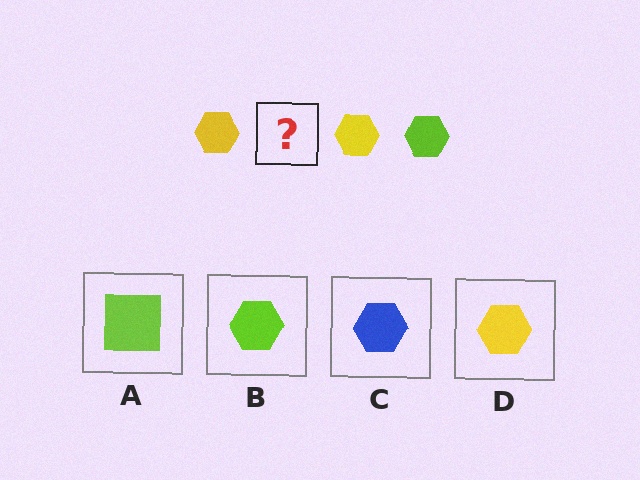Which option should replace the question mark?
Option B.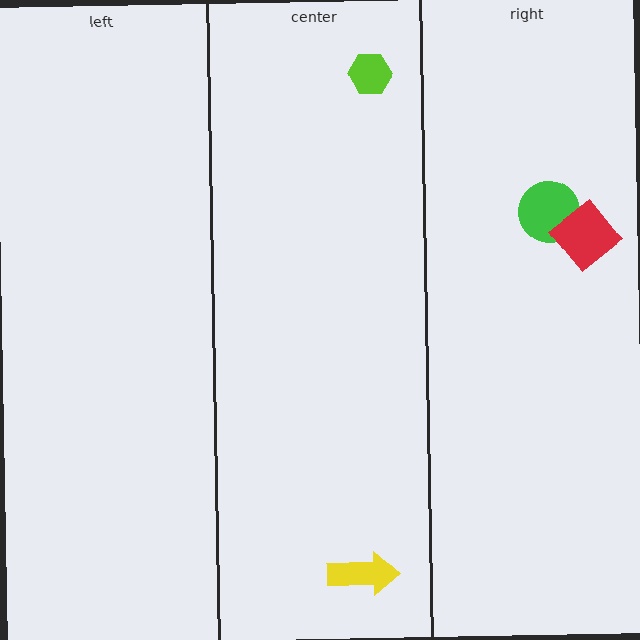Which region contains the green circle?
The right region.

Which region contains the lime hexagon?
The center region.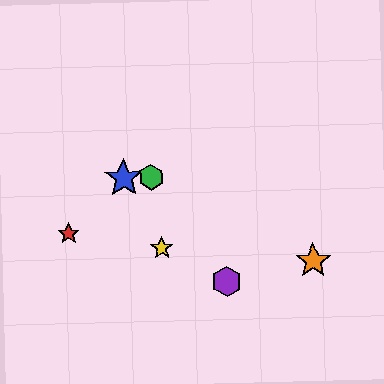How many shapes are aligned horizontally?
2 shapes (the blue star, the green hexagon) are aligned horizontally.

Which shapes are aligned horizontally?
The blue star, the green hexagon are aligned horizontally.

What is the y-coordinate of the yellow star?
The yellow star is at y≈248.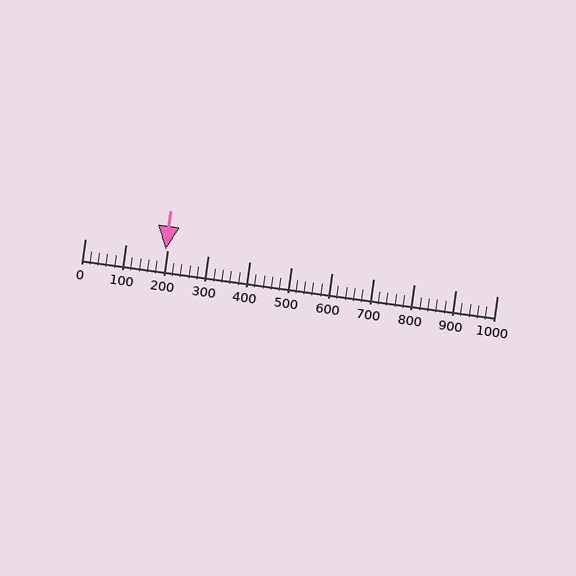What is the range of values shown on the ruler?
The ruler shows values from 0 to 1000.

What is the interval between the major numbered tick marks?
The major tick marks are spaced 100 units apart.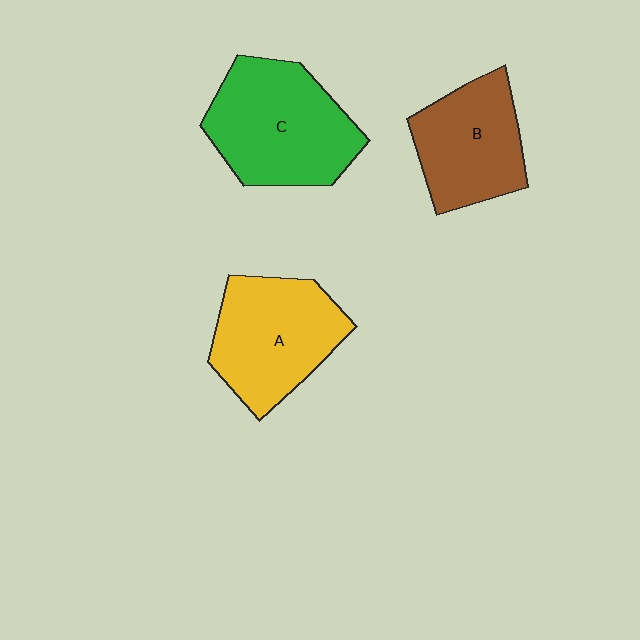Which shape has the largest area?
Shape C (green).